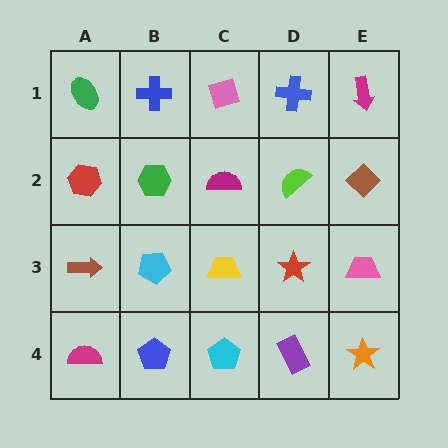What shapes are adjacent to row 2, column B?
A blue cross (row 1, column B), a cyan pentagon (row 3, column B), a red hexagon (row 2, column A), a magenta semicircle (row 2, column C).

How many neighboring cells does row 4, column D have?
3.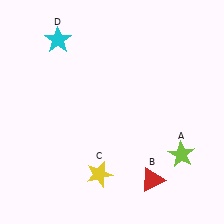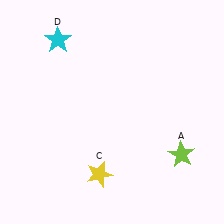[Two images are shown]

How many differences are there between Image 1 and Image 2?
There is 1 difference between the two images.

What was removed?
The red triangle (B) was removed in Image 2.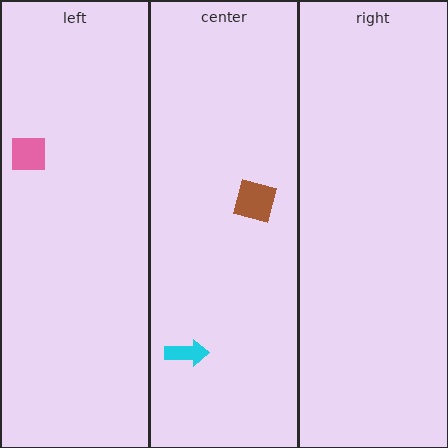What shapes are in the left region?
The pink square.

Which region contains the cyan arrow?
The center region.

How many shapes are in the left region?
1.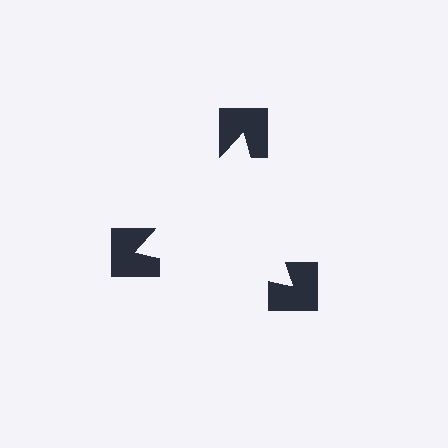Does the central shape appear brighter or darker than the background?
It typically appears slightly brighter than the background, even though no actual brightness change is drawn.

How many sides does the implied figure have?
3 sides.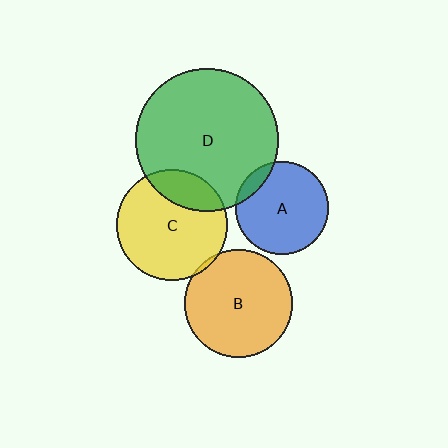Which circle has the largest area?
Circle D (green).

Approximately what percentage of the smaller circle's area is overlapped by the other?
Approximately 5%.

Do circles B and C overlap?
Yes.